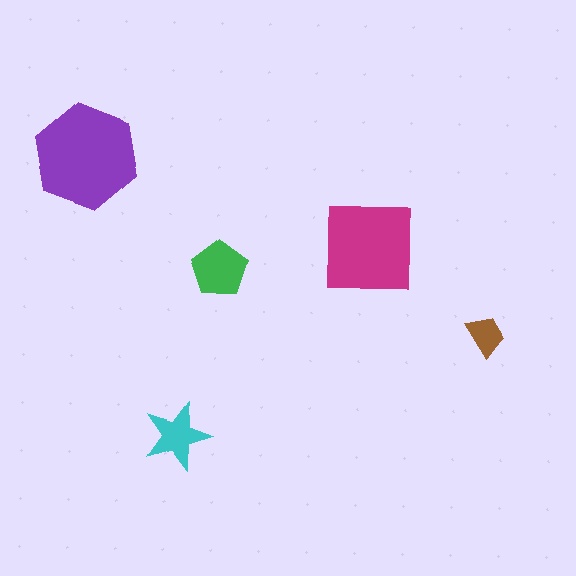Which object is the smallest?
The brown trapezoid.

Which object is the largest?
The purple hexagon.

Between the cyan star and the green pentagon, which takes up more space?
The green pentagon.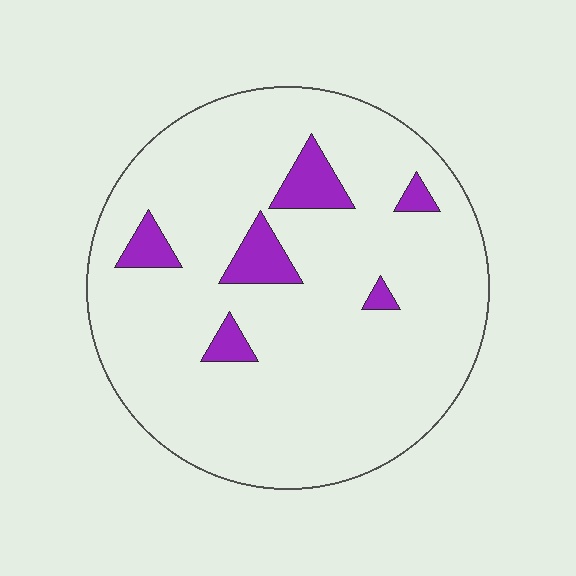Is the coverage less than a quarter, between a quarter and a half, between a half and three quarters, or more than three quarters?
Less than a quarter.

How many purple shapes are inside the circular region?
6.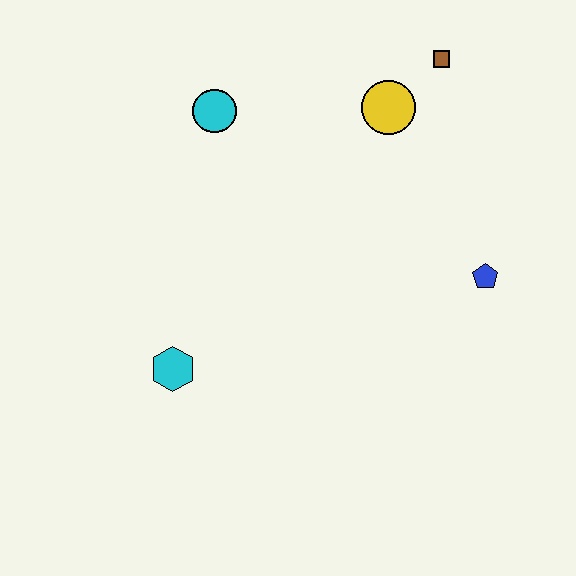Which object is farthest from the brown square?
The cyan hexagon is farthest from the brown square.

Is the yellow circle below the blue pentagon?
No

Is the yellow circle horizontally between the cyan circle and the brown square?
Yes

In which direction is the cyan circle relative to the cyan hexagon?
The cyan circle is above the cyan hexagon.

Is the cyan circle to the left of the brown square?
Yes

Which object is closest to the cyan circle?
The yellow circle is closest to the cyan circle.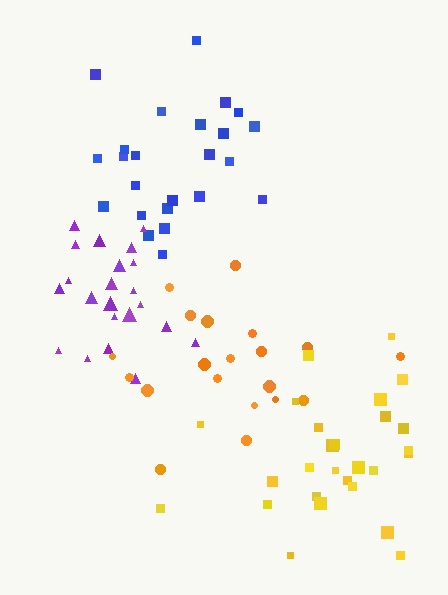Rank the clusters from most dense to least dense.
purple, blue, yellow, orange.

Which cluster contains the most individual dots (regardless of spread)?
Yellow (27).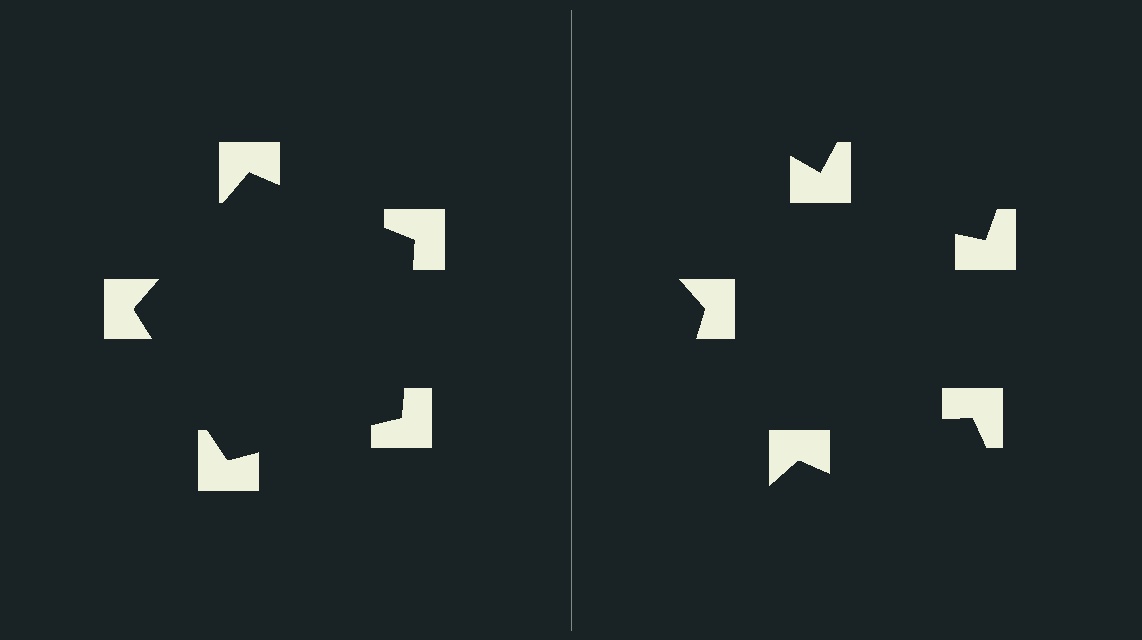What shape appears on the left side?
An illusory pentagon.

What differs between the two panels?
The notched squares are positioned identically on both sides; only the wedge orientations differ. On the left they align to a pentagon; on the right they are misaligned.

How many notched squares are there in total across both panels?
10 — 5 on each side.